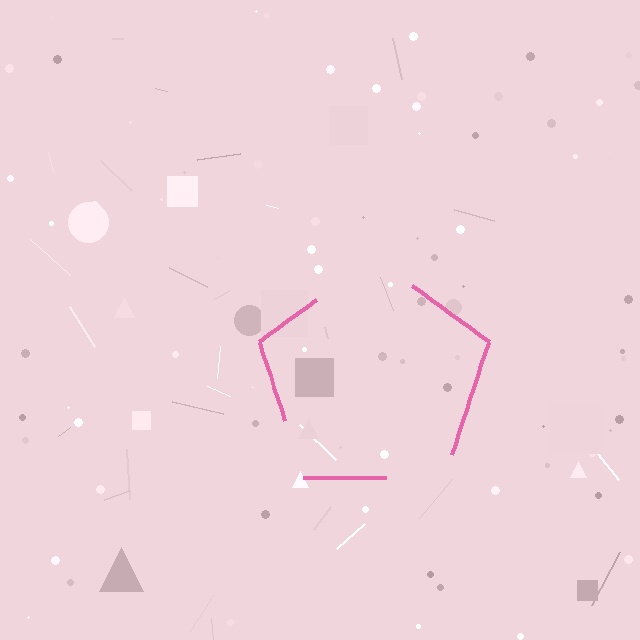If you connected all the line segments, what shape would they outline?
They would outline a pentagon.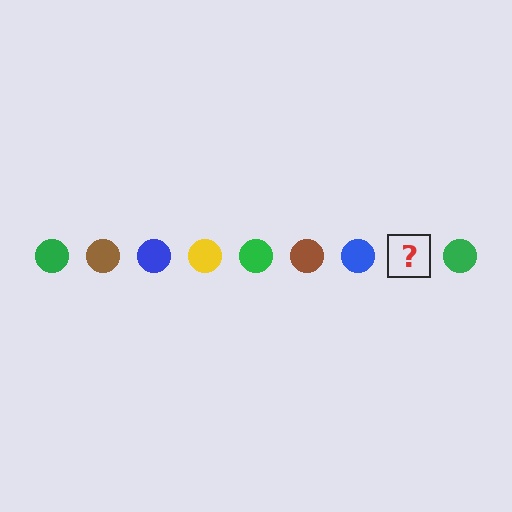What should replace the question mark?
The question mark should be replaced with a yellow circle.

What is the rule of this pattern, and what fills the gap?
The rule is that the pattern cycles through green, brown, blue, yellow circles. The gap should be filled with a yellow circle.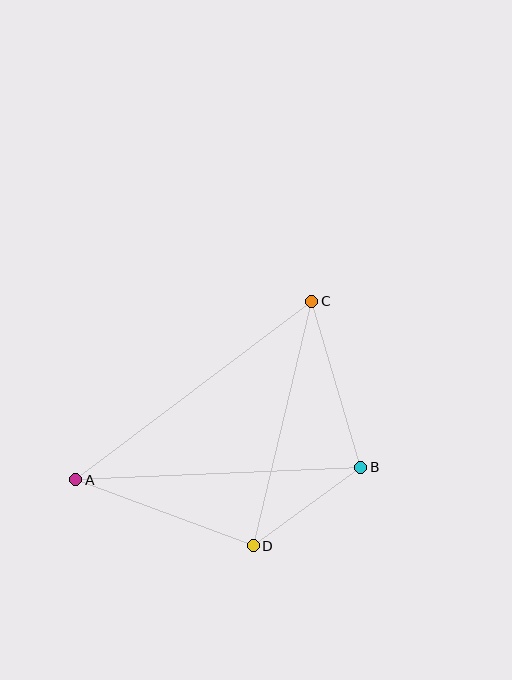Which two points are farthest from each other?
Points A and C are farthest from each other.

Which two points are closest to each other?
Points B and D are closest to each other.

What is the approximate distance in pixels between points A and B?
The distance between A and B is approximately 285 pixels.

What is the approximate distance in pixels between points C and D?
The distance between C and D is approximately 251 pixels.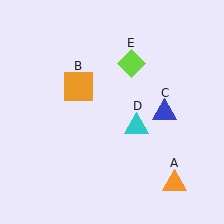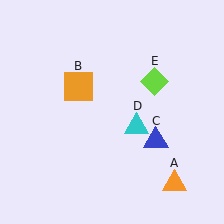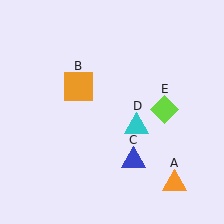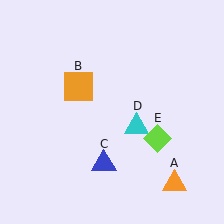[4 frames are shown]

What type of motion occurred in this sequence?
The blue triangle (object C), lime diamond (object E) rotated clockwise around the center of the scene.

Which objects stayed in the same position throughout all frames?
Orange triangle (object A) and orange square (object B) and cyan triangle (object D) remained stationary.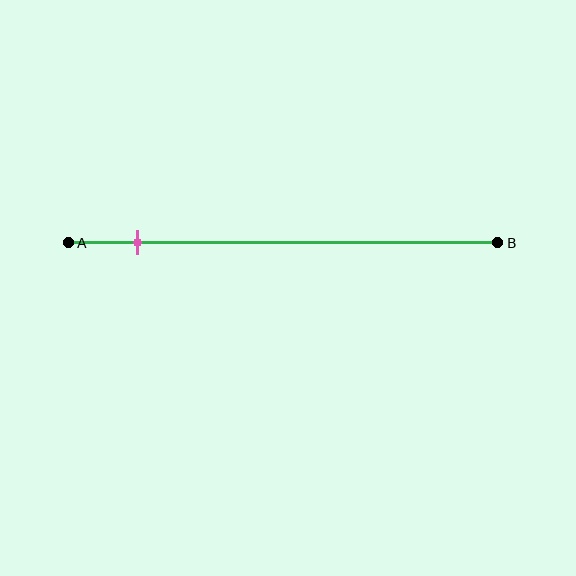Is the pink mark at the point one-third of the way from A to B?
No, the mark is at about 15% from A, not at the 33% one-third point.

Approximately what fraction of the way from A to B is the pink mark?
The pink mark is approximately 15% of the way from A to B.